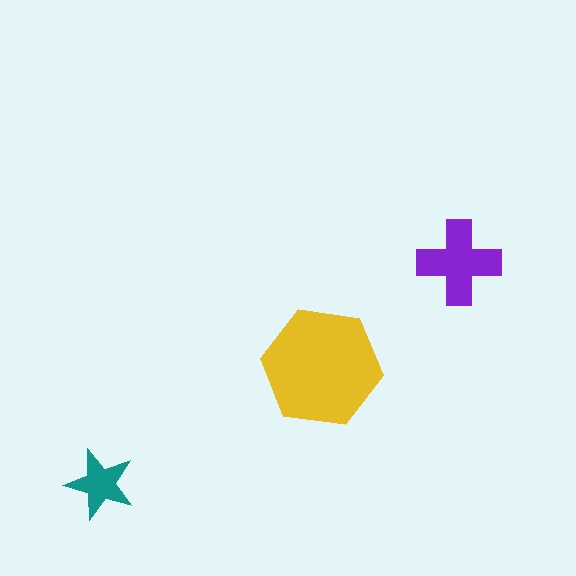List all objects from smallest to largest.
The teal star, the purple cross, the yellow hexagon.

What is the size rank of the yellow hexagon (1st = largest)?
1st.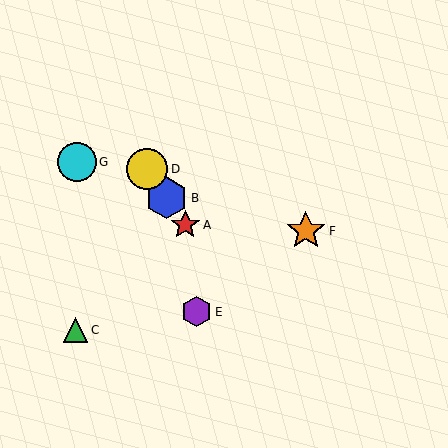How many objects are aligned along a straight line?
3 objects (A, B, D) are aligned along a straight line.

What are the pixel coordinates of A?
Object A is at (185, 225).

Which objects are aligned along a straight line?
Objects A, B, D are aligned along a straight line.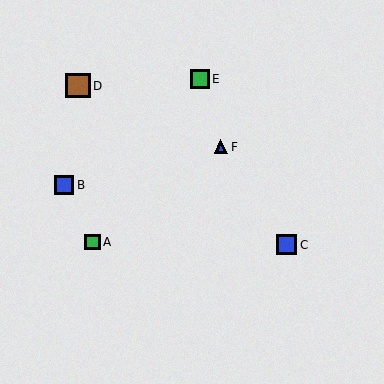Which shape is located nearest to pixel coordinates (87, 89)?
The brown square (labeled D) at (78, 86) is nearest to that location.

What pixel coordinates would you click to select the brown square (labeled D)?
Click at (78, 86) to select the brown square D.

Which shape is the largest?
The brown square (labeled D) is the largest.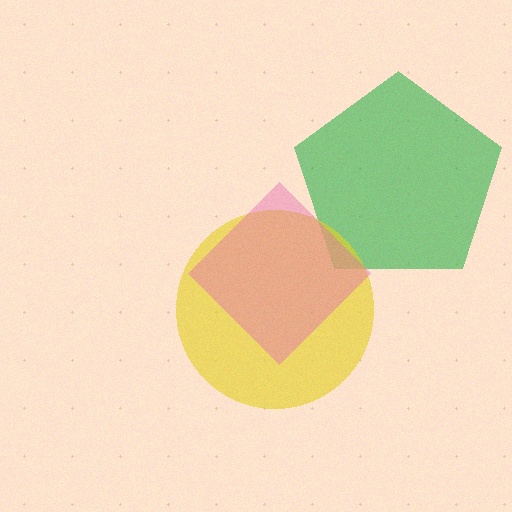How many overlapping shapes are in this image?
There are 3 overlapping shapes in the image.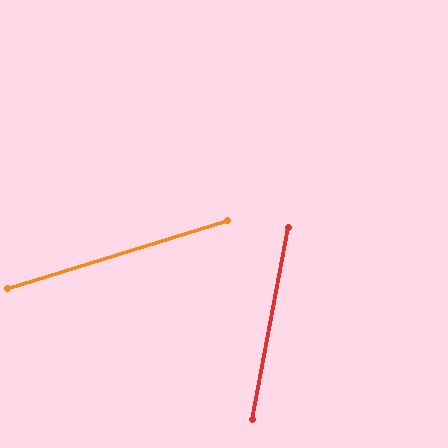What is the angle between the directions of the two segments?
Approximately 62 degrees.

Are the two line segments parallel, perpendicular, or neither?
Neither parallel nor perpendicular — they differ by about 62°.